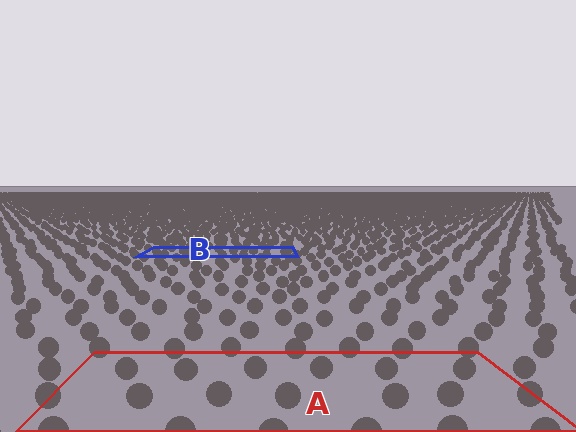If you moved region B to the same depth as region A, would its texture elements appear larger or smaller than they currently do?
They would appear larger. At a closer depth, the same texture elements are projected at a bigger on-screen size.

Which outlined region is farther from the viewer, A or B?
Region B is farther from the viewer — the texture elements inside it appear smaller and more densely packed.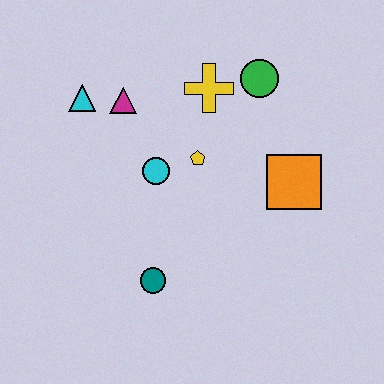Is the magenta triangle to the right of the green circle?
No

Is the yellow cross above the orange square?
Yes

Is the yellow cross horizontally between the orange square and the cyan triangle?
Yes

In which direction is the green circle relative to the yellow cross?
The green circle is to the right of the yellow cross.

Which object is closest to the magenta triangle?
The cyan triangle is closest to the magenta triangle.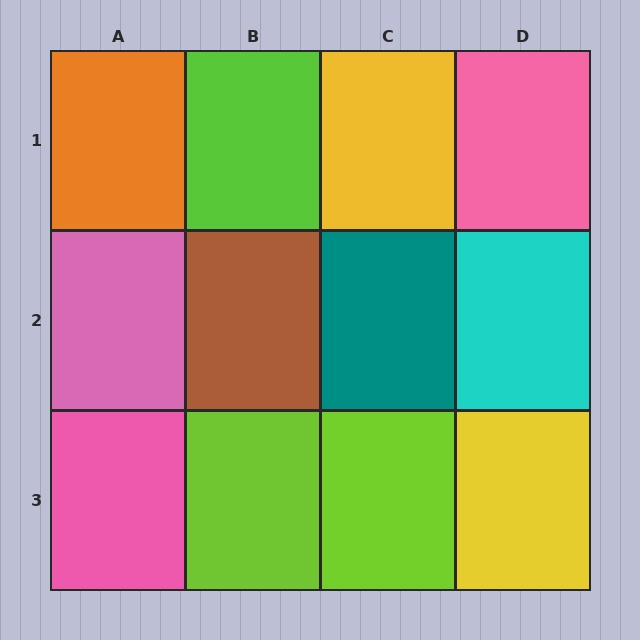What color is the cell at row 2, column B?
Brown.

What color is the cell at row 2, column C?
Teal.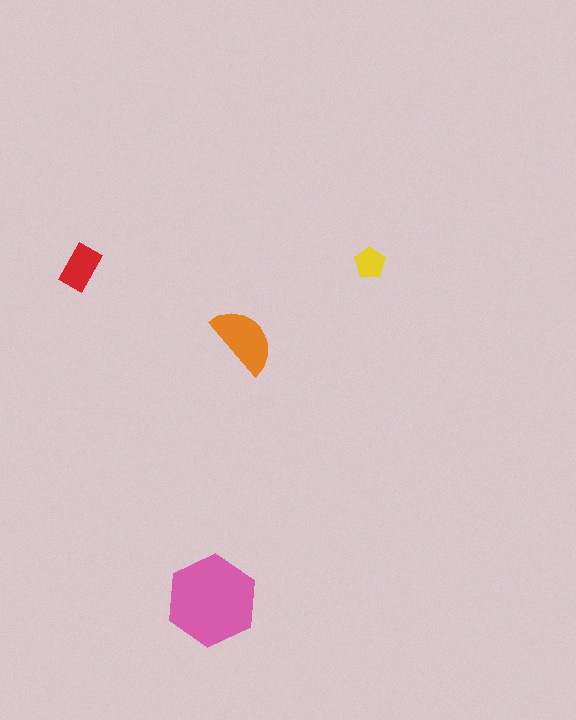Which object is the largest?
The pink hexagon.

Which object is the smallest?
The yellow pentagon.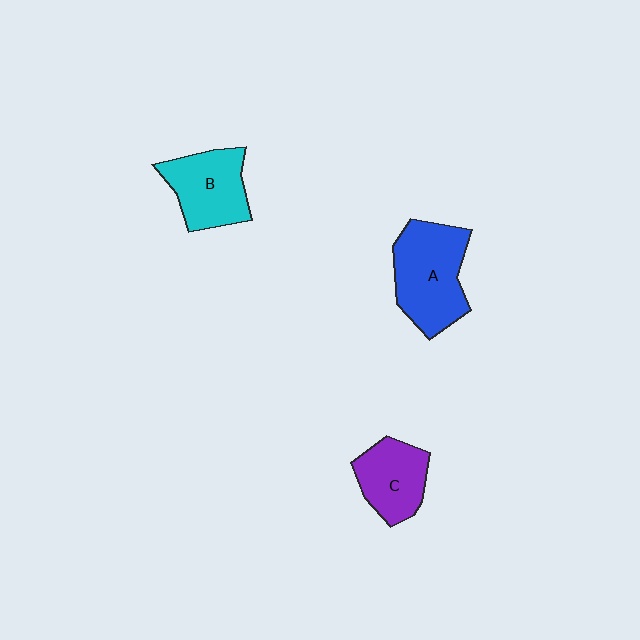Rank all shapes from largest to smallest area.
From largest to smallest: A (blue), B (cyan), C (purple).